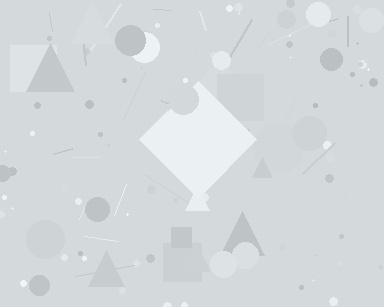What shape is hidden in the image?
A diamond is hidden in the image.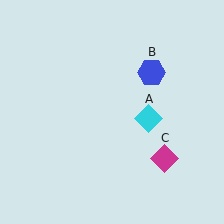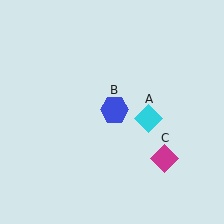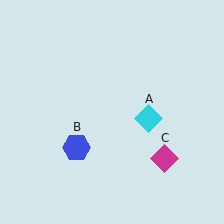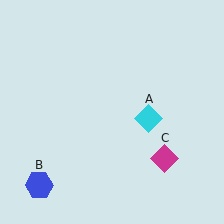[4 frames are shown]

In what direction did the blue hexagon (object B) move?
The blue hexagon (object B) moved down and to the left.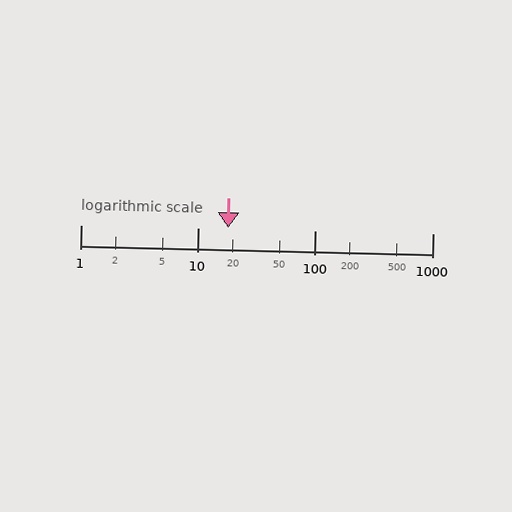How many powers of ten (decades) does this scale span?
The scale spans 3 decades, from 1 to 1000.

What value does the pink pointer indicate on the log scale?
The pointer indicates approximately 18.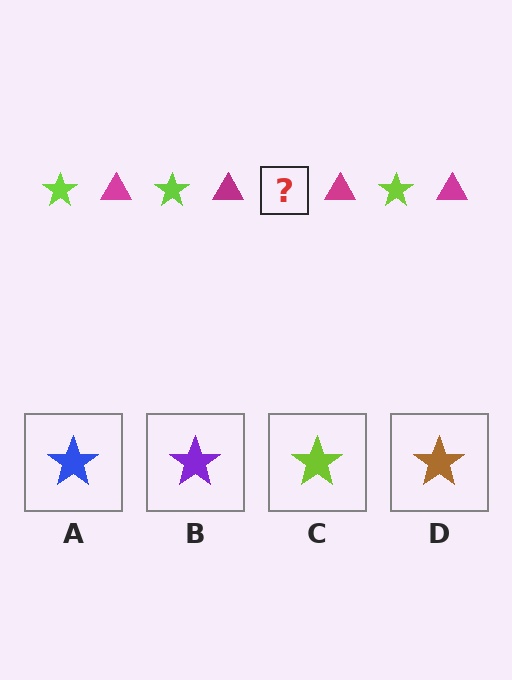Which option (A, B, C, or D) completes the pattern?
C.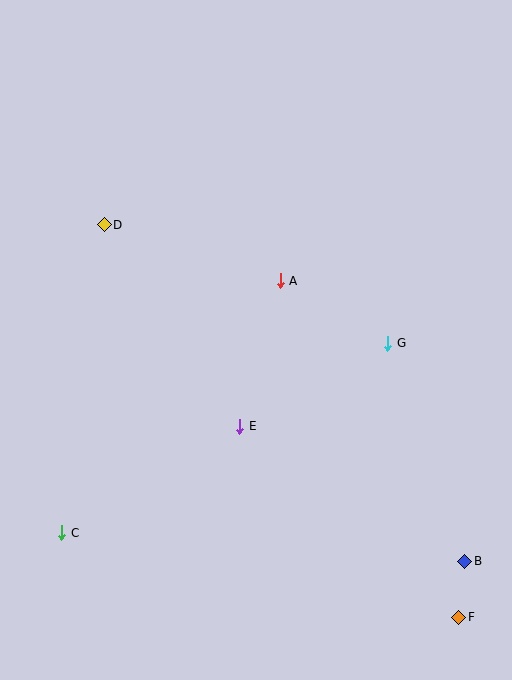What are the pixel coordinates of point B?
Point B is at (465, 561).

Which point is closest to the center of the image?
Point A at (280, 281) is closest to the center.